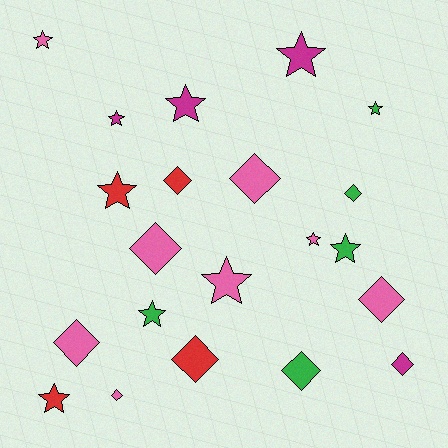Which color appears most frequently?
Pink, with 8 objects.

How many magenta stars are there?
There are 3 magenta stars.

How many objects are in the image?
There are 21 objects.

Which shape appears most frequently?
Star, with 11 objects.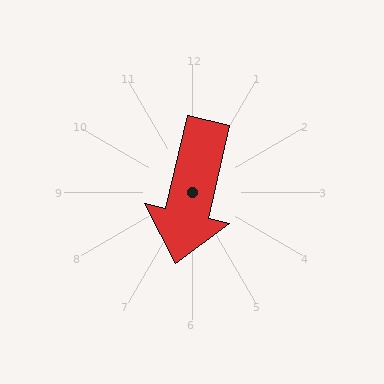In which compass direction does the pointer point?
South.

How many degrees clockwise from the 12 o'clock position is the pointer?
Approximately 193 degrees.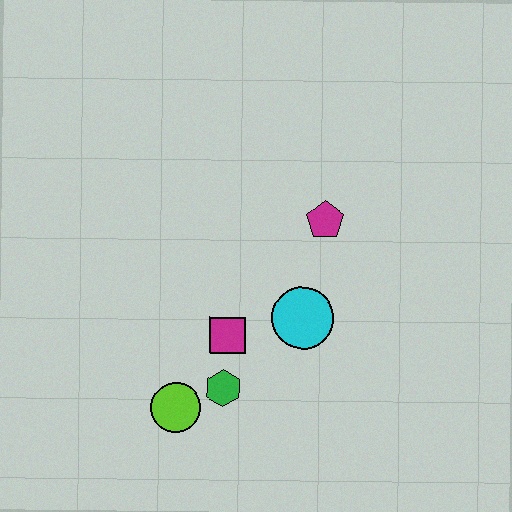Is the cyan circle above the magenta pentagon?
No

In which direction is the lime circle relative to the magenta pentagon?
The lime circle is below the magenta pentagon.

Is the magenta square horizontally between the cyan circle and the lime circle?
Yes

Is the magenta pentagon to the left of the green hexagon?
No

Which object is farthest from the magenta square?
The magenta pentagon is farthest from the magenta square.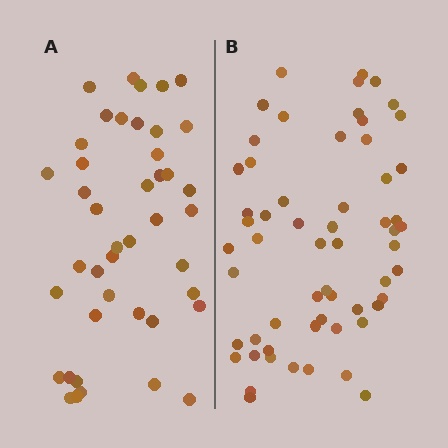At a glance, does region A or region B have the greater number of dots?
Region B (the right region) has more dots.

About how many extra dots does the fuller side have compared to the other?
Region B has approximately 15 more dots than region A.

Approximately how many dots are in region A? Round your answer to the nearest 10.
About 40 dots. (The exact count is 43, which rounds to 40.)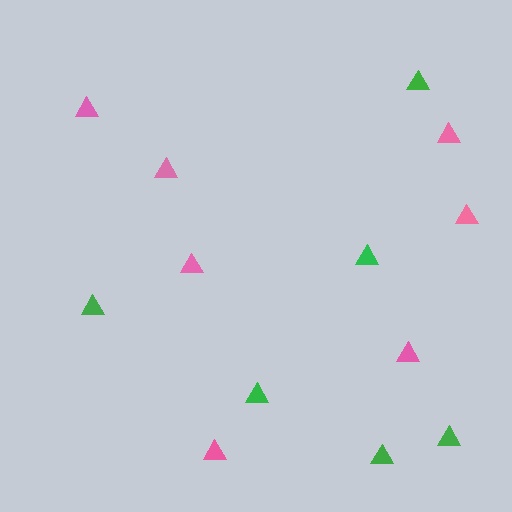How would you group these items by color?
There are 2 groups: one group of green triangles (6) and one group of pink triangles (7).